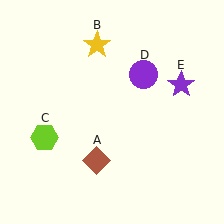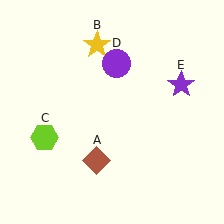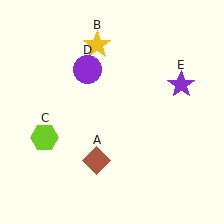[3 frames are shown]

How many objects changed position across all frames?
1 object changed position: purple circle (object D).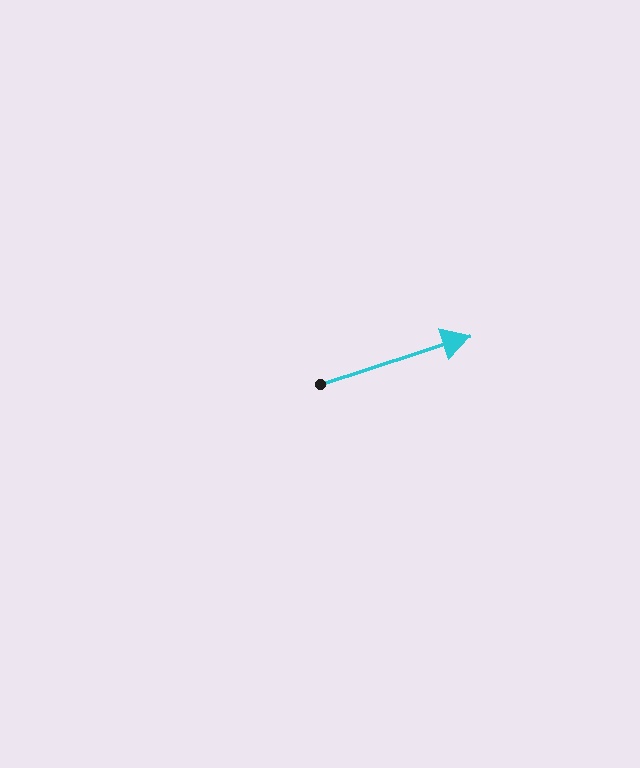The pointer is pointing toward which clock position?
Roughly 2 o'clock.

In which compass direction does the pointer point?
East.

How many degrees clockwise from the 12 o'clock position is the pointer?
Approximately 72 degrees.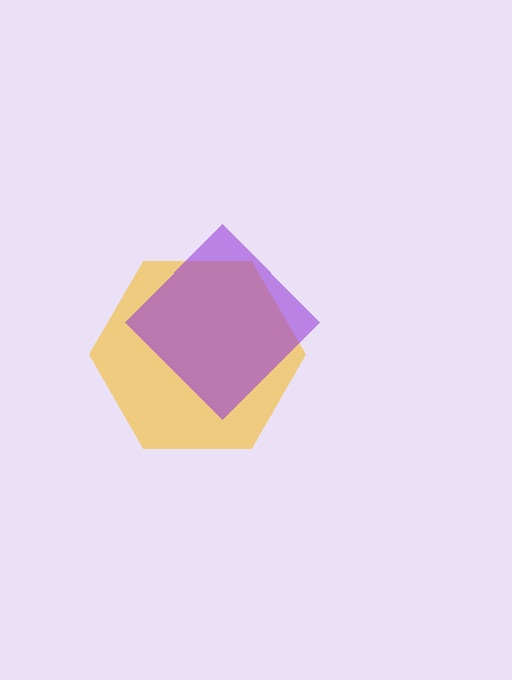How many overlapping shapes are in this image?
There are 2 overlapping shapes in the image.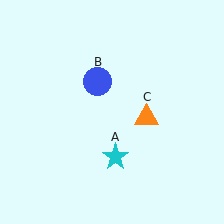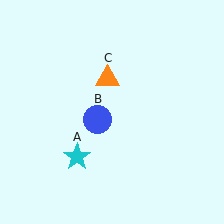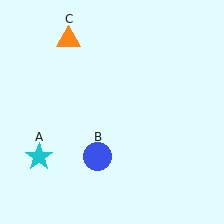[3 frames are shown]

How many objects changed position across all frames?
3 objects changed position: cyan star (object A), blue circle (object B), orange triangle (object C).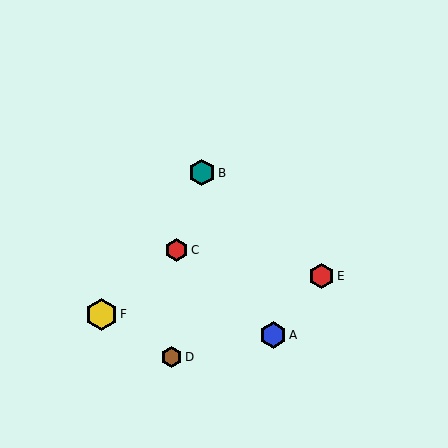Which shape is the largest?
The yellow hexagon (labeled F) is the largest.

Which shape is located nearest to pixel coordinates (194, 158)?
The teal hexagon (labeled B) at (202, 173) is nearest to that location.